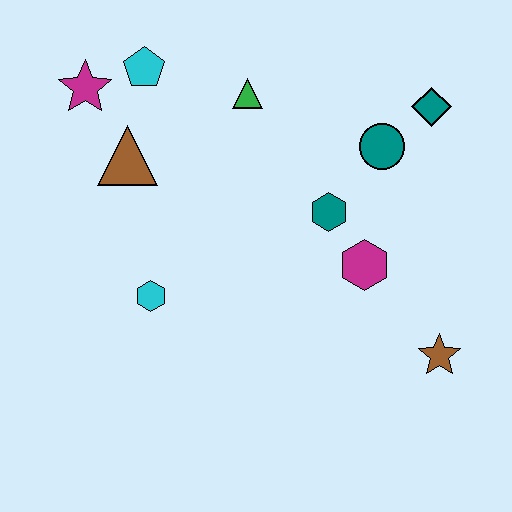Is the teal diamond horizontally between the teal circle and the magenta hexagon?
No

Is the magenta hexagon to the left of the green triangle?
No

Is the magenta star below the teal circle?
No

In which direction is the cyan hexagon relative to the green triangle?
The cyan hexagon is below the green triangle.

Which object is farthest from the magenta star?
The brown star is farthest from the magenta star.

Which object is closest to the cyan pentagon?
The magenta star is closest to the cyan pentagon.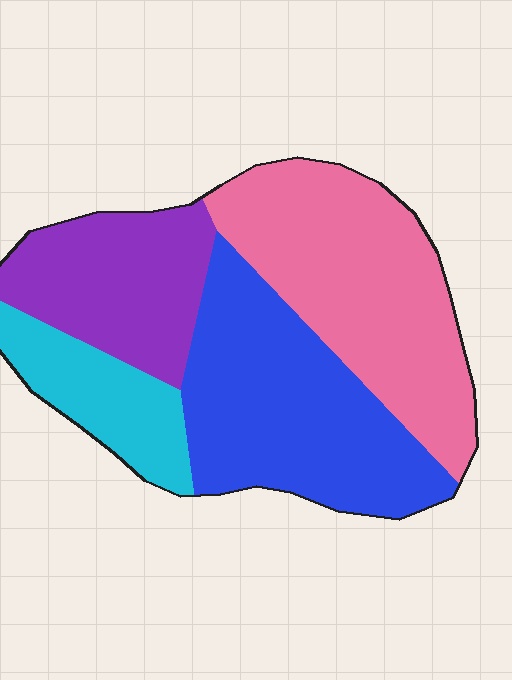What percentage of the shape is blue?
Blue takes up about one third (1/3) of the shape.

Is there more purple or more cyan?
Purple.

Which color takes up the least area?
Cyan, at roughly 15%.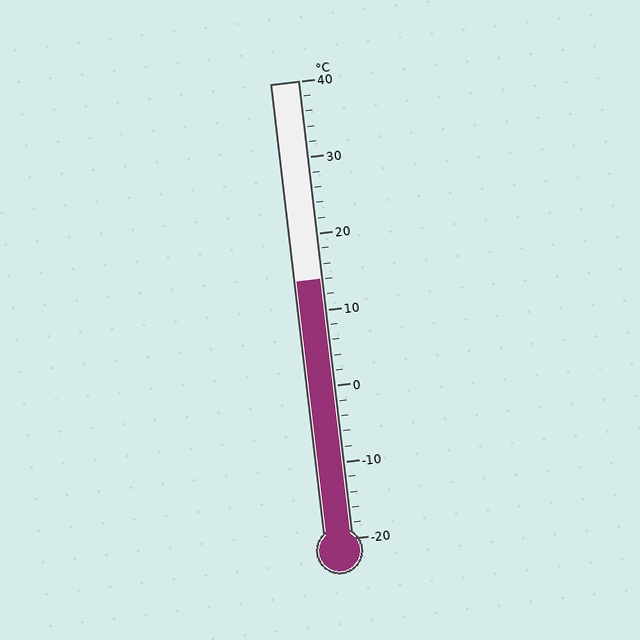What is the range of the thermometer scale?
The thermometer scale ranges from -20°C to 40°C.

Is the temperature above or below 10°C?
The temperature is above 10°C.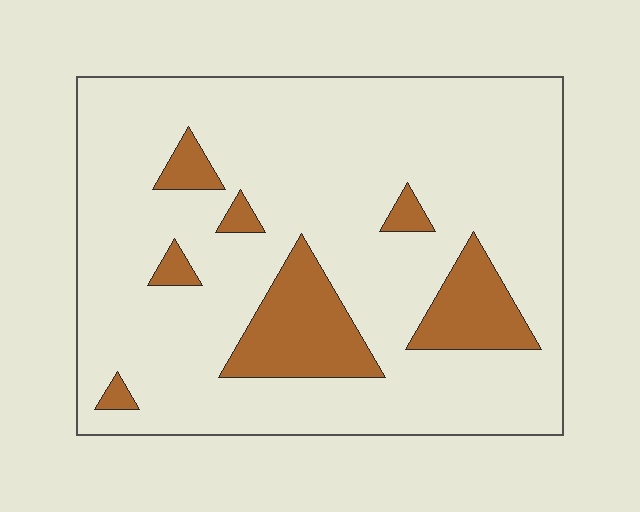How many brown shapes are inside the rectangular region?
7.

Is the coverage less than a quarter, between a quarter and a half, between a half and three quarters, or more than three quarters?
Less than a quarter.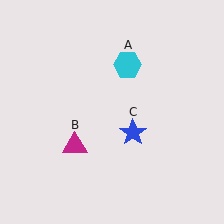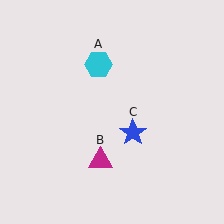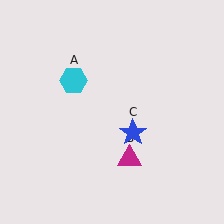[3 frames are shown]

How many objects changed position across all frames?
2 objects changed position: cyan hexagon (object A), magenta triangle (object B).